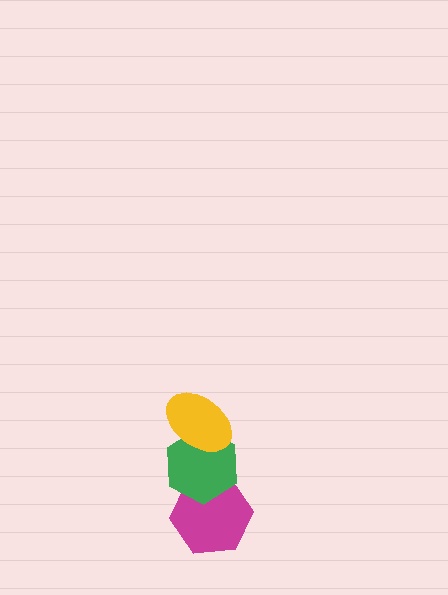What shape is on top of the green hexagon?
The yellow ellipse is on top of the green hexagon.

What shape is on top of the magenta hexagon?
The green hexagon is on top of the magenta hexagon.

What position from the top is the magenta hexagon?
The magenta hexagon is 3rd from the top.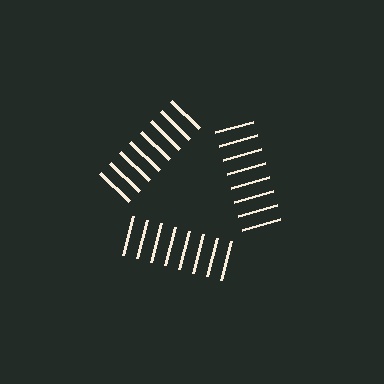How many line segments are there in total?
24 — 8 along each of the 3 edges.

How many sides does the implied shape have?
3 sides — the line-ends trace a triangle.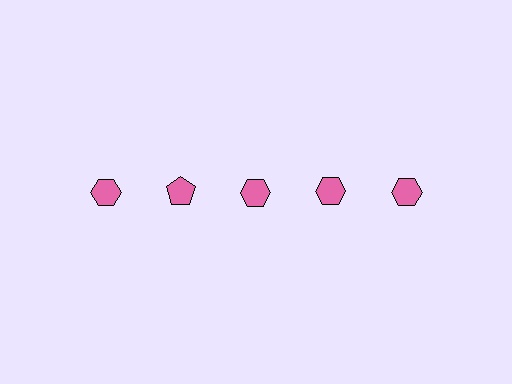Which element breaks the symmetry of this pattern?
The pink pentagon in the top row, second from left column breaks the symmetry. All other shapes are pink hexagons.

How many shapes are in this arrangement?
There are 5 shapes arranged in a grid pattern.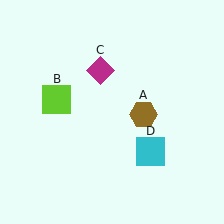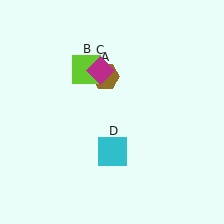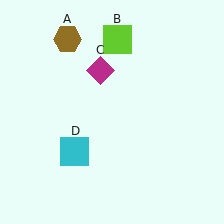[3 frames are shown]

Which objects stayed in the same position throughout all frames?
Magenta diamond (object C) remained stationary.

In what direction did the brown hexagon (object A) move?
The brown hexagon (object A) moved up and to the left.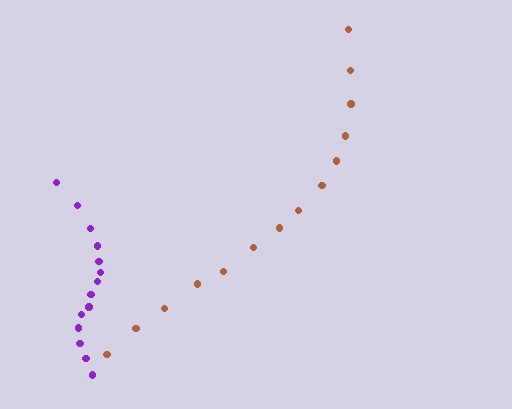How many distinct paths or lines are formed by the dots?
There are 2 distinct paths.